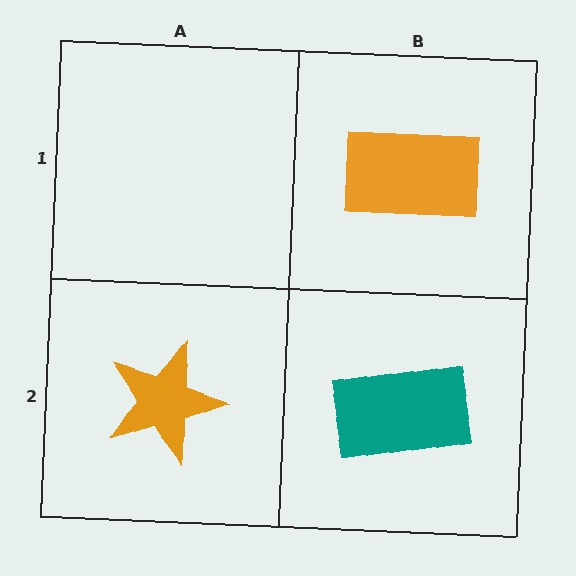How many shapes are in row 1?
1 shape.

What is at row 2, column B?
A teal rectangle.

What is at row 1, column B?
An orange rectangle.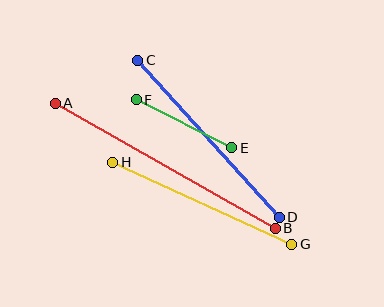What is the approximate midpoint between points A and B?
The midpoint is at approximately (165, 166) pixels.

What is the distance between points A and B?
The distance is approximately 253 pixels.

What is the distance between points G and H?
The distance is approximately 197 pixels.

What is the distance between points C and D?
The distance is approximately 212 pixels.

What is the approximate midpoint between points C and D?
The midpoint is at approximately (209, 139) pixels.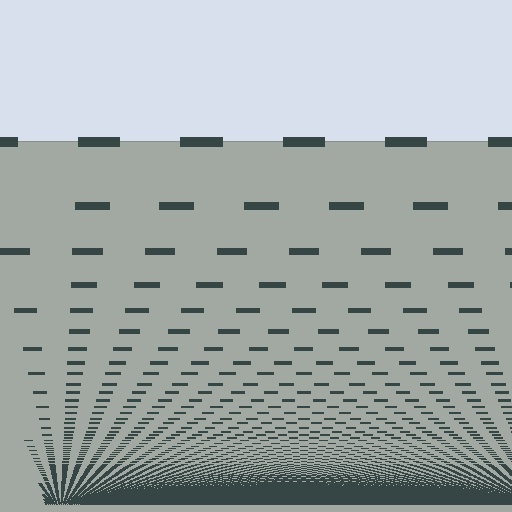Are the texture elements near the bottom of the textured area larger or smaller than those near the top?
Smaller. The gradient is inverted — elements near the bottom are smaller and denser.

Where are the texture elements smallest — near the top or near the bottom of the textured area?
Near the bottom.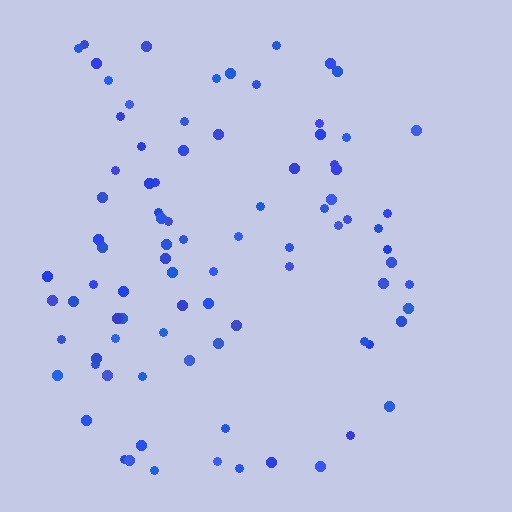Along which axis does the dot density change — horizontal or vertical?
Horizontal.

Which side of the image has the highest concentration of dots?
The left.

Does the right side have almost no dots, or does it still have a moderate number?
Still a moderate number, just noticeably fewer than the left.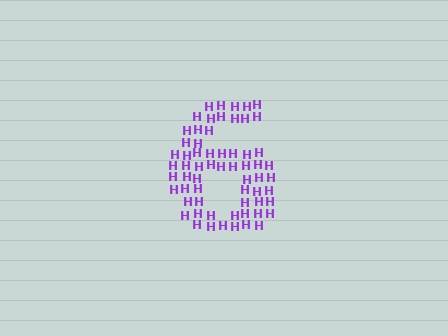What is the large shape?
The large shape is the digit 6.